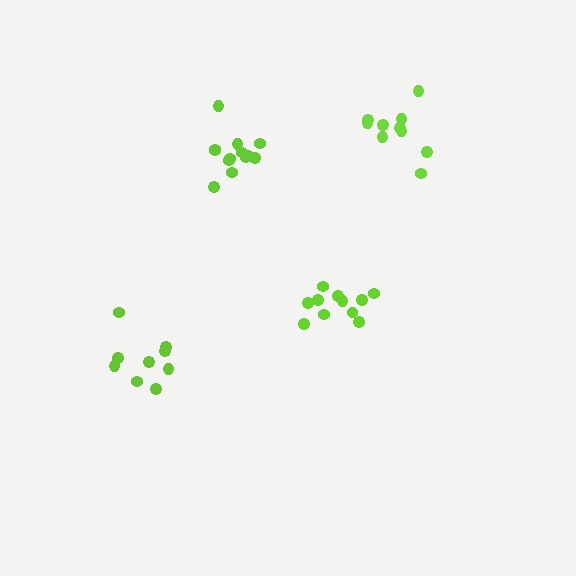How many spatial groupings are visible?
There are 4 spatial groupings.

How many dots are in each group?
Group 1: 11 dots, Group 2: 9 dots, Group 3: 10 dots, Group 4: 13 dots (43 total).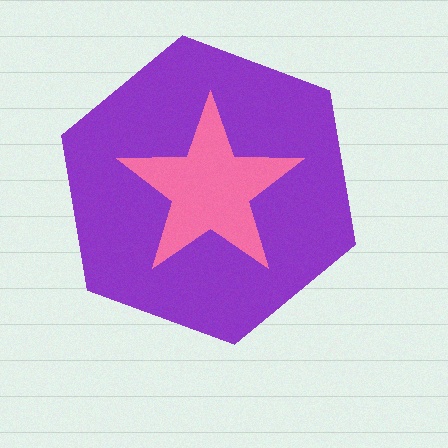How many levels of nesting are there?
2.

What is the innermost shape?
The pink star.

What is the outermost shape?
The purple hexagon.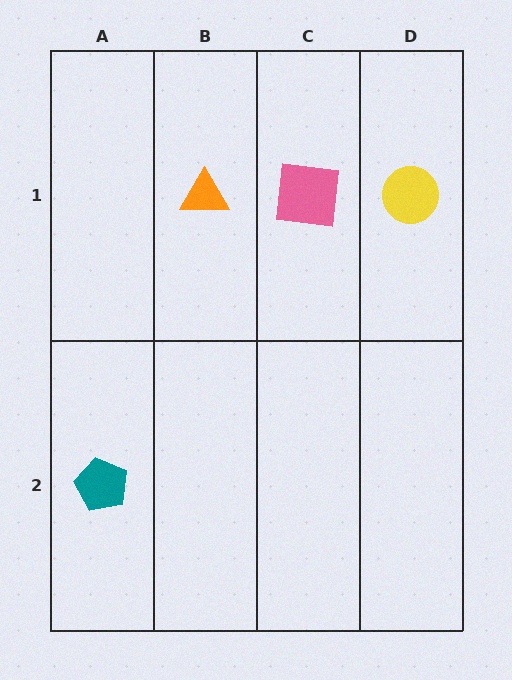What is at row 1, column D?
A yellow circle.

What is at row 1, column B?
An orange triangle.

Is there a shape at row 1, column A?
No, that cell is empty.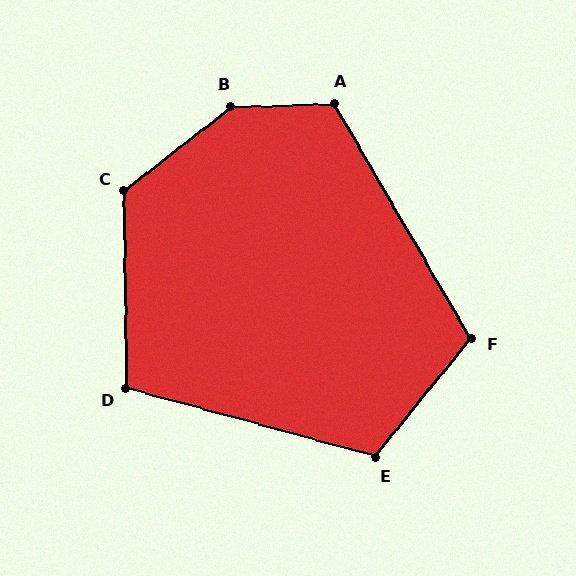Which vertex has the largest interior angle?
B, at approximately 143 degrees.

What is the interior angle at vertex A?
Approximately 118 degrees (obtuse).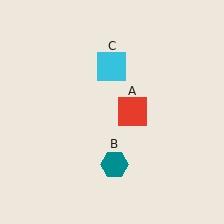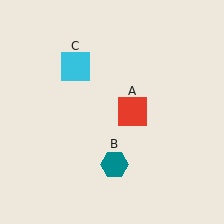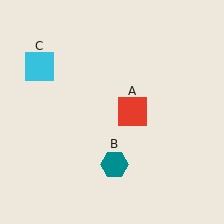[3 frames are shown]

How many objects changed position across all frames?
1 object changed position: cyan square (object C).